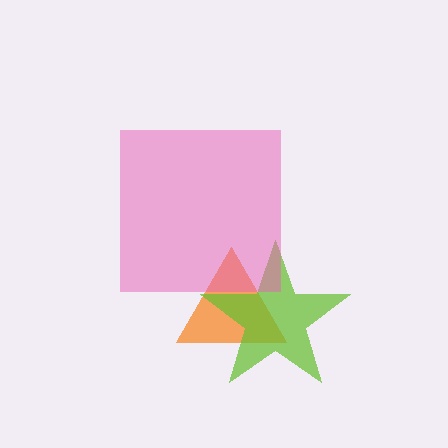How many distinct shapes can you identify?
There are 3 distinct shapes: an orange triangle, a lime star, a pink square.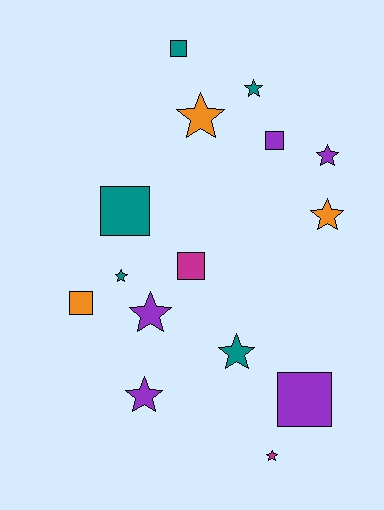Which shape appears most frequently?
Star, with 9 objects.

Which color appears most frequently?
Purple, with 5 objects.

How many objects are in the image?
There are 15 objects.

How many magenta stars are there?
There is 1 magenta star.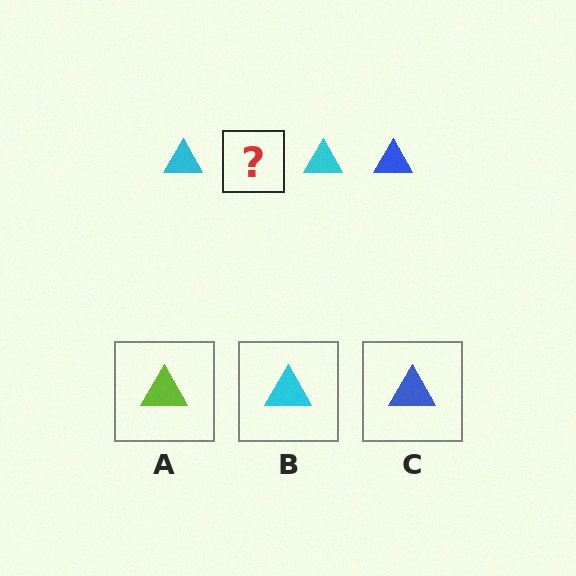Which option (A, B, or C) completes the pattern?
C.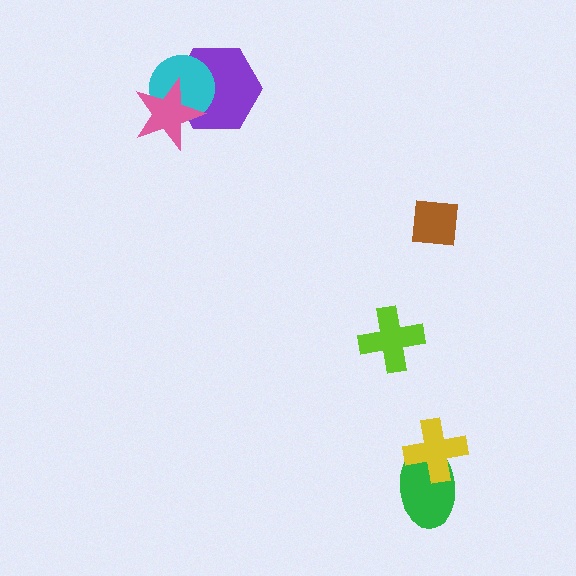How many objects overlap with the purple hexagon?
2 objects overlap with the purple hexagon.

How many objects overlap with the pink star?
2 objects overlap with the pink star.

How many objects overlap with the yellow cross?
1 object overlaps with the yellow cross.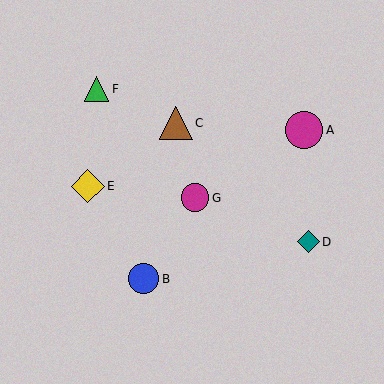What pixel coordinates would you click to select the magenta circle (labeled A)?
Click at (304, 130) to select the magenta circle A.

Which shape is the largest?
The magenta circle (labeled A) is the largest.